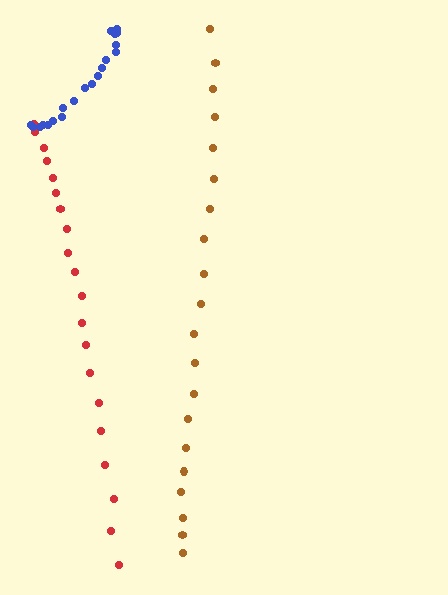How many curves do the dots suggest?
There are 3 distinct paths.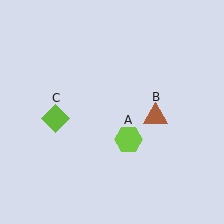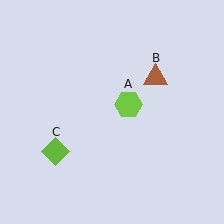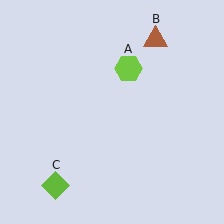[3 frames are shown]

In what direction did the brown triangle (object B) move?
The brown triangle (object B) moved up.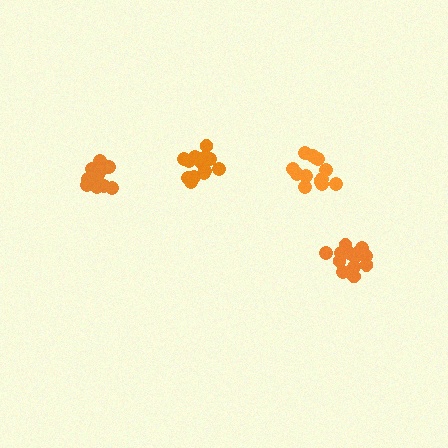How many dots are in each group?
Group 1: 13 dots, Group 2: 13 dots, Group 3: 13 dots, Group 4: 11 dots (50 total).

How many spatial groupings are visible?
There are 4 spatial groupings.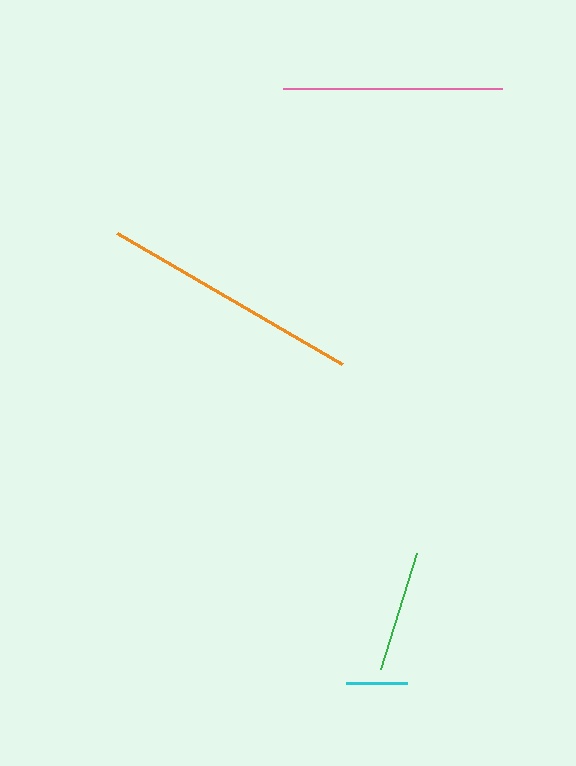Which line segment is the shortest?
The cyan line is the shortest at approximately 61 pixels.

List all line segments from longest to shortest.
From longest to shortest: orange, pink, green, cyan.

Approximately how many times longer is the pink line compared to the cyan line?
The pink line is approximately 3.6 times the length of the cyan line.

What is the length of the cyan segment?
The cyan segment is approximately 61 pixels long.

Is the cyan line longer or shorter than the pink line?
The pink line is longer than the cyan line.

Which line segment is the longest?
The orange line is the longest at approximately 260 pixels.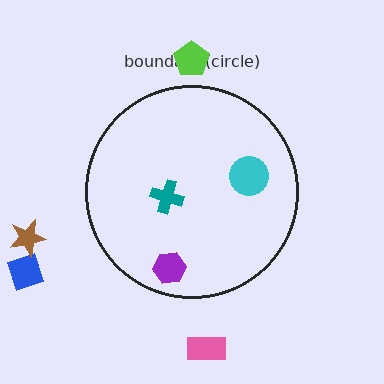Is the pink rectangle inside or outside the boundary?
Outside.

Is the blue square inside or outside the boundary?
Outside.